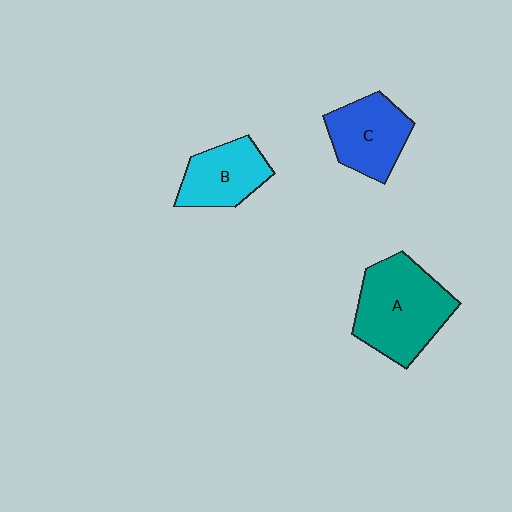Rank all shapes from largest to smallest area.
From largest to smallest: A (teal), C (blue), B (cyan).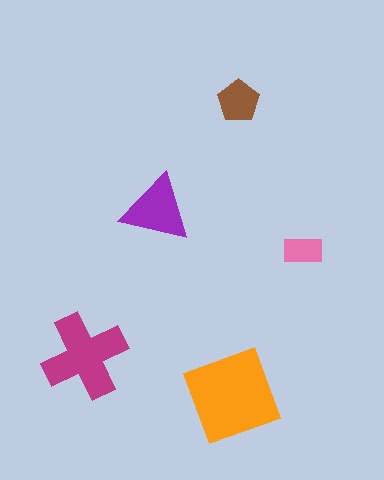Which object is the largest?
The orange diamond.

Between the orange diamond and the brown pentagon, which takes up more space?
The orange diamond.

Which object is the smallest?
The pink rectangle.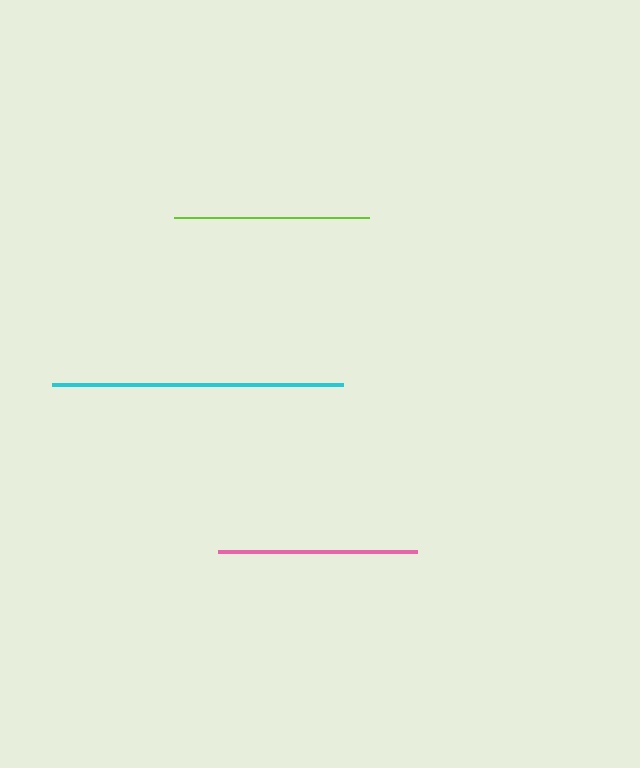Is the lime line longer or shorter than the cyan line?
The cyan line is longer than the lime line.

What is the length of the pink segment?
The pink segment is approximately 199 pixels long.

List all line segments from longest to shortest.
From longest to shortest: cyan, pink, lime.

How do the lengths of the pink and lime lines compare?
The pink and lime lines are approximately the same length.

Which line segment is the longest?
The cyan line is the longest at approximately 291 pixels.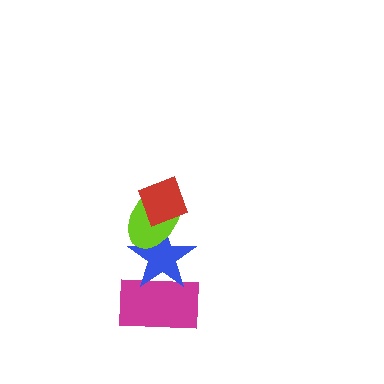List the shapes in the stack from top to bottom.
From top to bottom: the red diamond, the lime ellipse, the blue star, the magenta rectangle.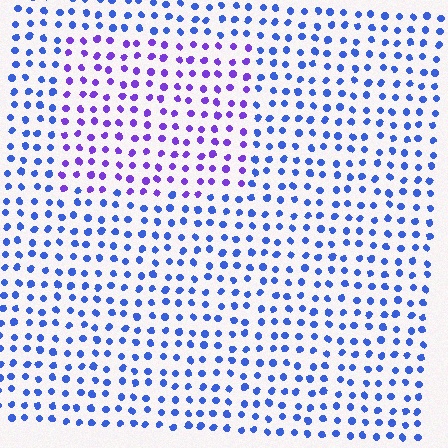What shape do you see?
I see a rectangle.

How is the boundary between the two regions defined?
The boundary is defined purely by a slight shift in hue (about 40 degrees). Spacing, size, and orientation are identical on both sides.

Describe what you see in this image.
The image is filled with small blue elements in a uniform arrangement. A rectangle-shaped region is visible where the elements are tinted to a slightly different hue, forming a subtle color boundary.